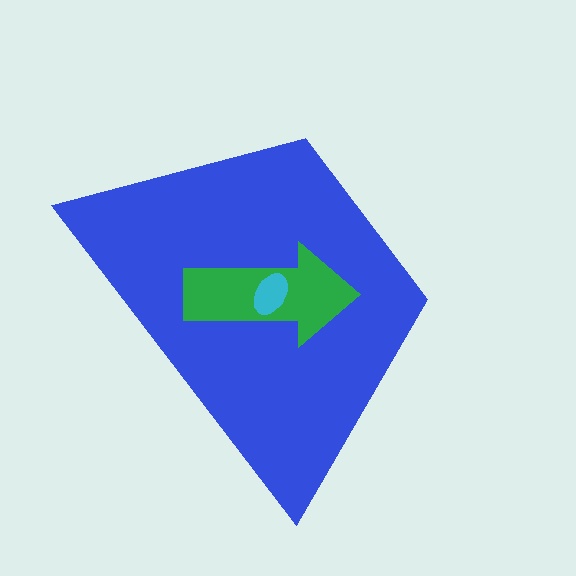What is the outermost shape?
The blue trapezoid.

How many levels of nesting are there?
3.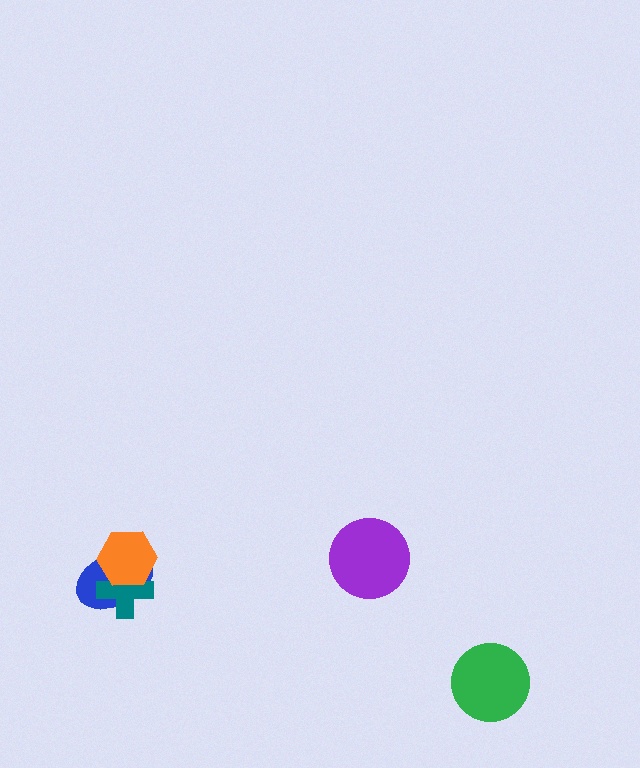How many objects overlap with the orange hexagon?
2 objects overlap with the orange hexagon.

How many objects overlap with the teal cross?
2 objects overlap with the teal cross.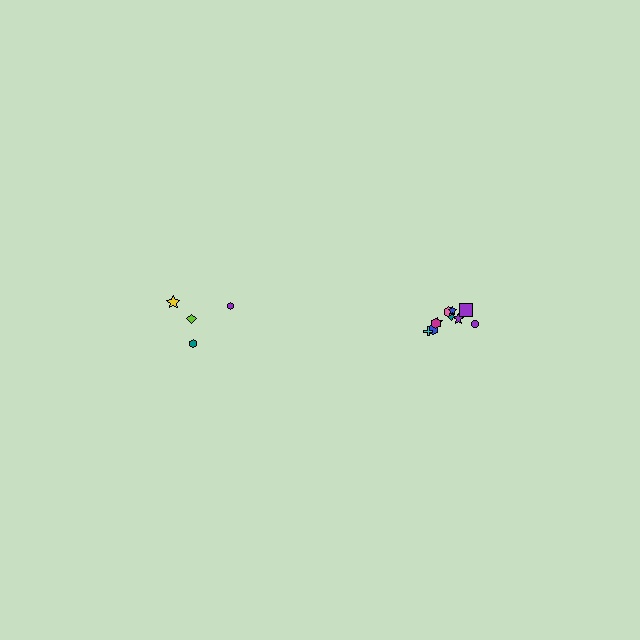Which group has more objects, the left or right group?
The right group.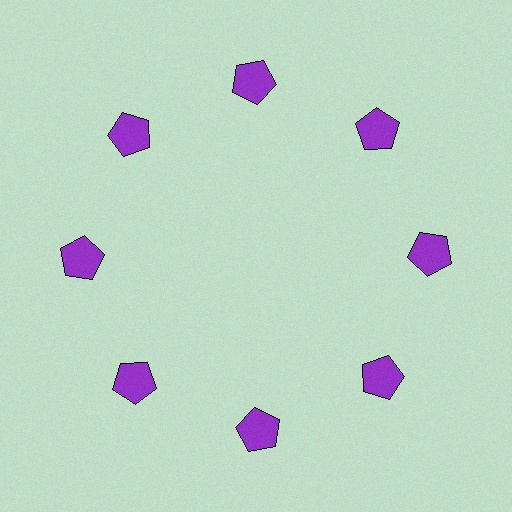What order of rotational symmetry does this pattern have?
This pattern has 8-fold rotational symmetry.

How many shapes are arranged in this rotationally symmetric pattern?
There are 8 shapes, arranged in 8 groups of 1.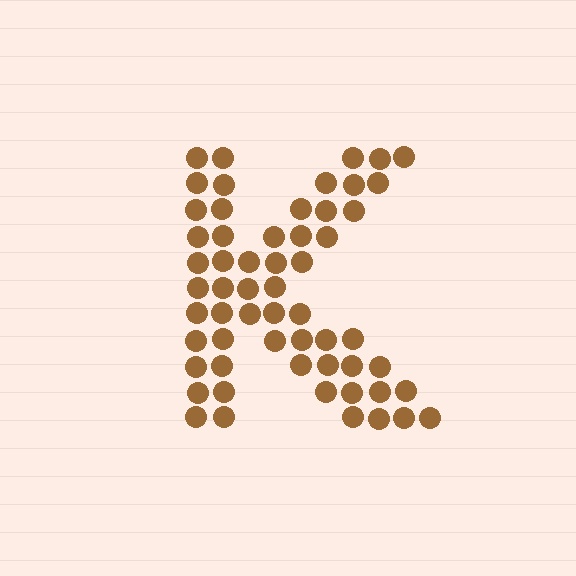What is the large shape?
The large shape is the letter K.